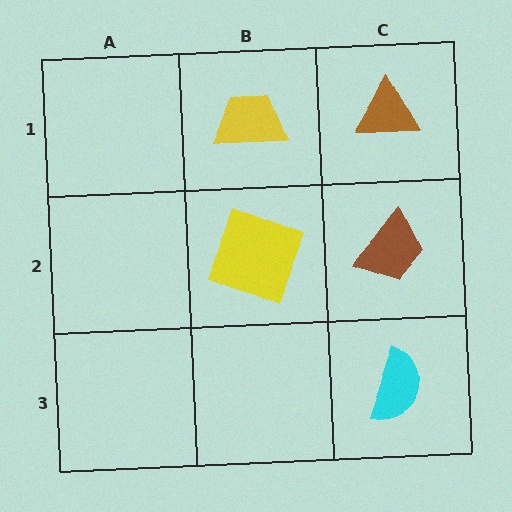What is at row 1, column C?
A brown triangle.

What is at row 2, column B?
A yellow square.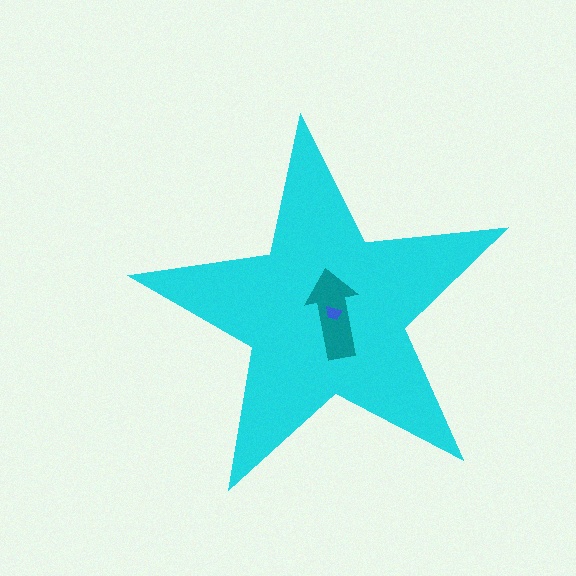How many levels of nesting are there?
3.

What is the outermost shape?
The cyan star.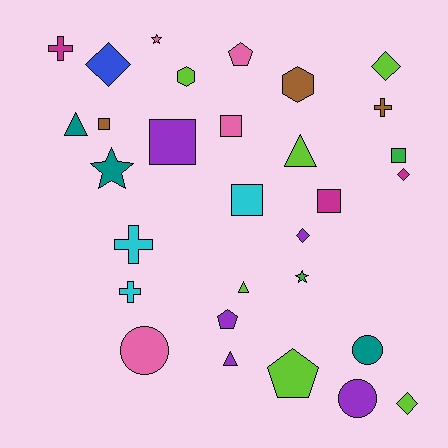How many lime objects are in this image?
There are 6 lime objects.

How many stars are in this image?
There are 3 stars.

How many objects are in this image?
There are 30 objects.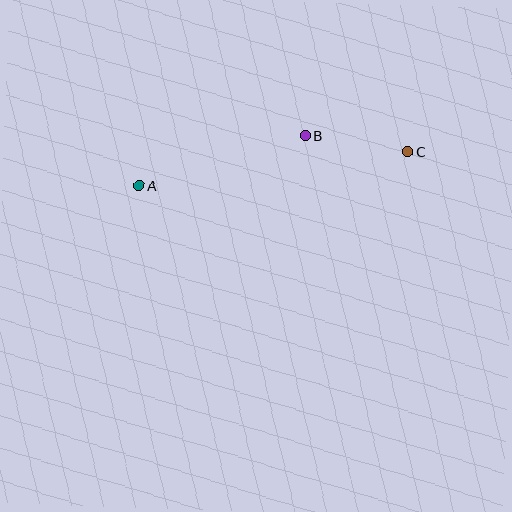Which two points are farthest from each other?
Points A and C are farthest from each other.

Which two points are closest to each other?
Points B and C are closest to each other.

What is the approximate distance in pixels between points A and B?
The distance between A and B is approximately 174 pixels.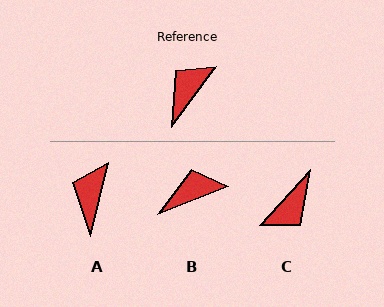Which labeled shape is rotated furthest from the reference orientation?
C, about 174 degrees away.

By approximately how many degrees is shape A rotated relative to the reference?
Approximately 23 degrees counter-clockwise.